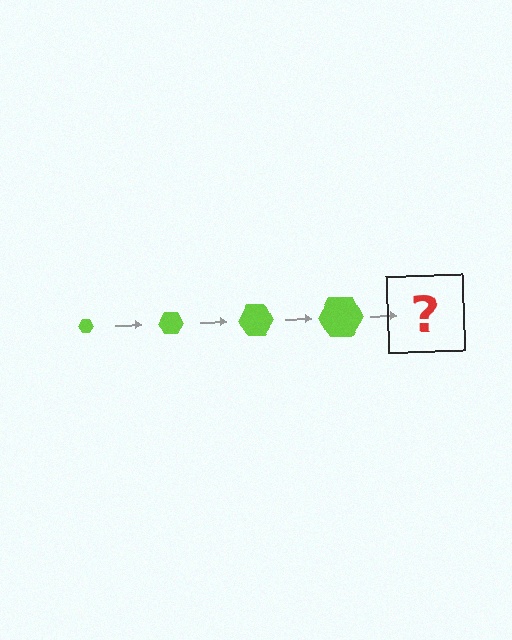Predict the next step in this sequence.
The next step is a lime hexagon, larger than the previous one.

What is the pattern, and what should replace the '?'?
The pattern is that the hexagon gets progressively larger each step. The '?' should be a lime hexagon, larger than the previous one.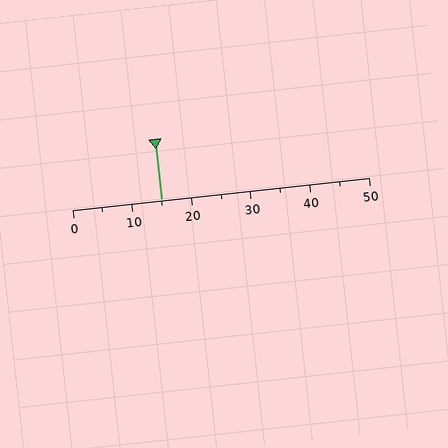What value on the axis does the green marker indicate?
The marker indicates approximately 15.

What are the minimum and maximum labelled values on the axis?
The axis runs from 0 to 50.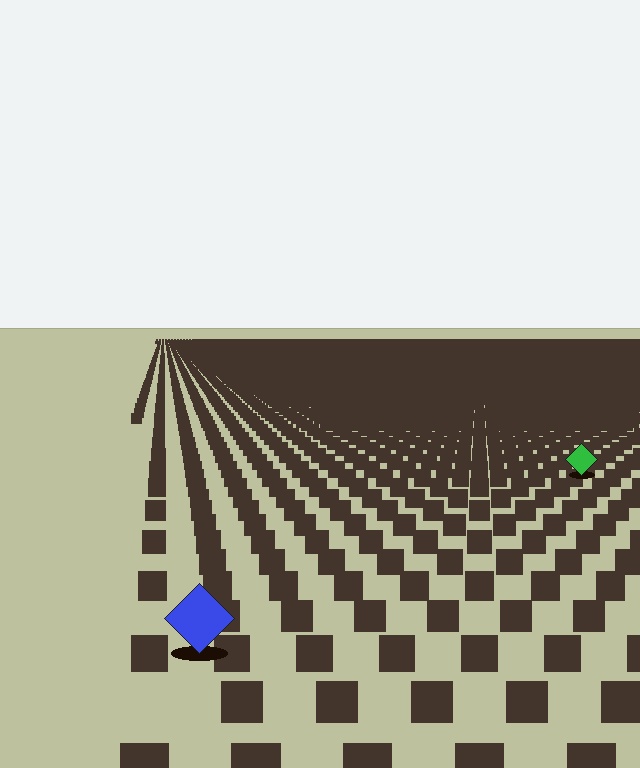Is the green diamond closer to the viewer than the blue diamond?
No. The blue diamond is closer — you can tell from the texture gradient: the ground texture is coarser near it.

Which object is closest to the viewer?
The blue diamond is closest. The texture marks near it are larger and more spread out.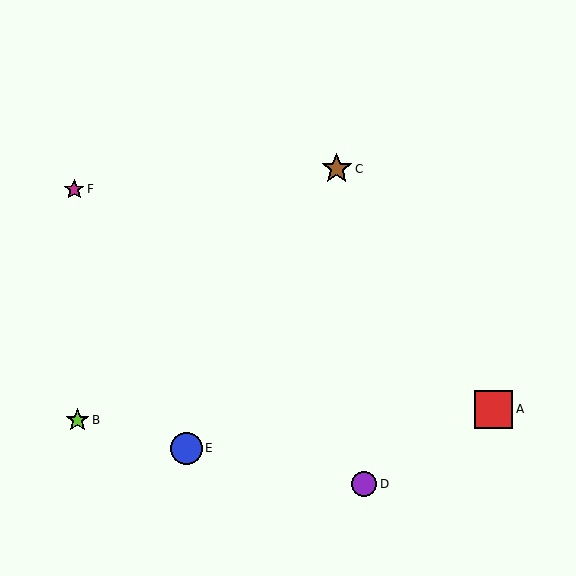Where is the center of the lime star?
The center of the lime star is at (78, 420).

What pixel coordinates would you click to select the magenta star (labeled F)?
Click at (74, 189) to select the magenta star F.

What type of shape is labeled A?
Shape A is a red square.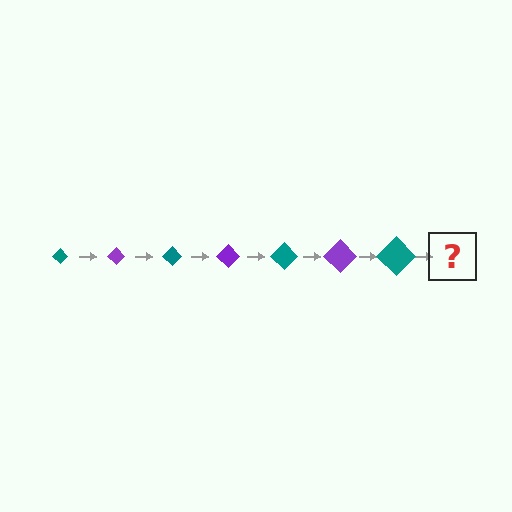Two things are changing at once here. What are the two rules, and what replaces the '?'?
The two rules are that the diamond grows larger each step and the color cycles through teal and purple. The '?' should be a purple diamond, larger than the previous one.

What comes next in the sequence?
The next element should be a purple diamond, larger than the previous one.